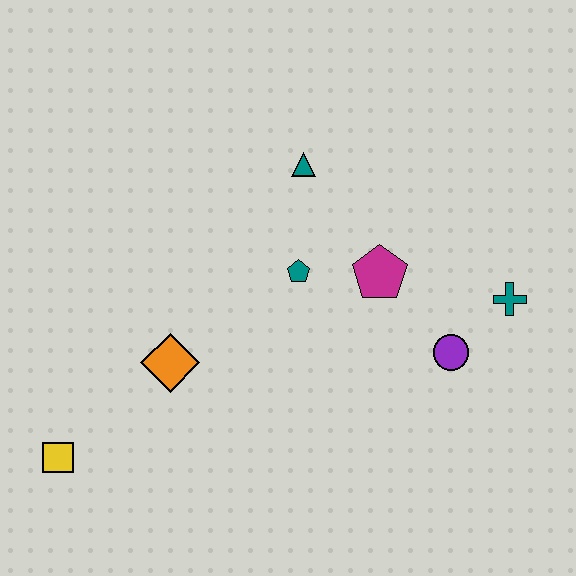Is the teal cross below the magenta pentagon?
Yes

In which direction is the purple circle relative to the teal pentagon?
The purple circle is to the right of the teal pentagon.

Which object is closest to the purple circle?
The teal cross is closest to the purple circle.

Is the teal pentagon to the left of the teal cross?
Yes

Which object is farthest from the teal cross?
The yellow square is farthest from the teal cross.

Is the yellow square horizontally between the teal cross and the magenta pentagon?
No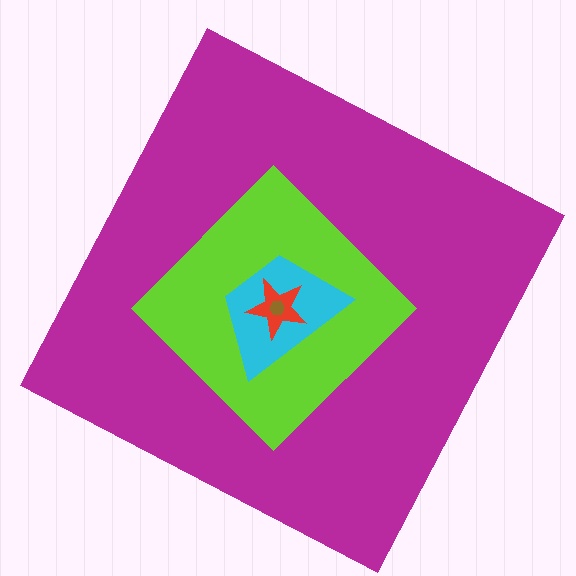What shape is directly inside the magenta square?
The lime diamond.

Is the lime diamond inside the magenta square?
Yes.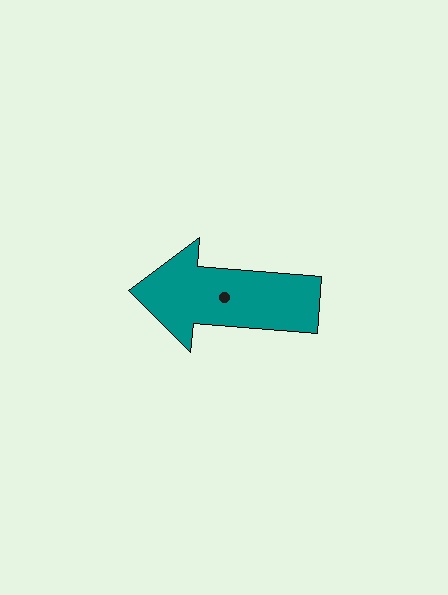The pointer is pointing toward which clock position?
Roughly 9 o'clock.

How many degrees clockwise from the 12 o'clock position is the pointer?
Approximately 274 degrees.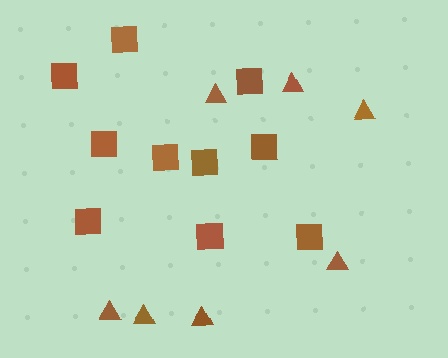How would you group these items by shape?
There are 2 groups: one group of triangles (7) and one group of squares (10).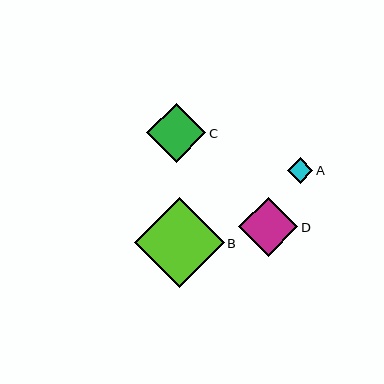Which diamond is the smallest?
Diamond A is the smallest with a size of approximately 26 pixels.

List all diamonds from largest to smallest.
From largest to smallest: B, C, D, A.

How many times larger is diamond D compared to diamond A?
Diamond D is approximately 2.3 times the size of diamond A.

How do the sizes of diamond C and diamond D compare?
Diamond C and diamond D are approximately the same size.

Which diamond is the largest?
Diamond B is the largest with a size of approximately 90 pixels.